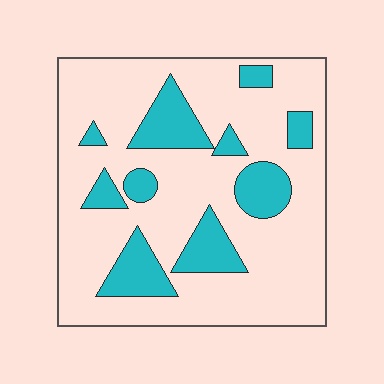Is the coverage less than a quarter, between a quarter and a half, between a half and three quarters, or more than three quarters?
Less than a quarter.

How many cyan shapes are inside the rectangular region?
10.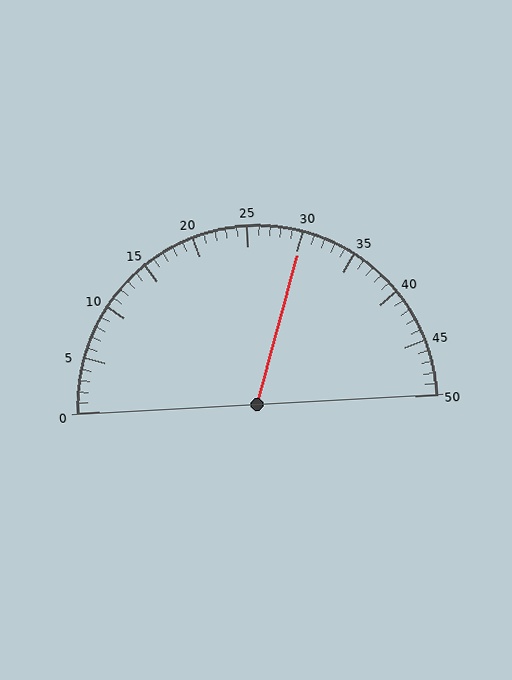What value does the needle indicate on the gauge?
The needle indicates approximately 30.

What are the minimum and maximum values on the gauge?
The gauge ranges from 0 to 50.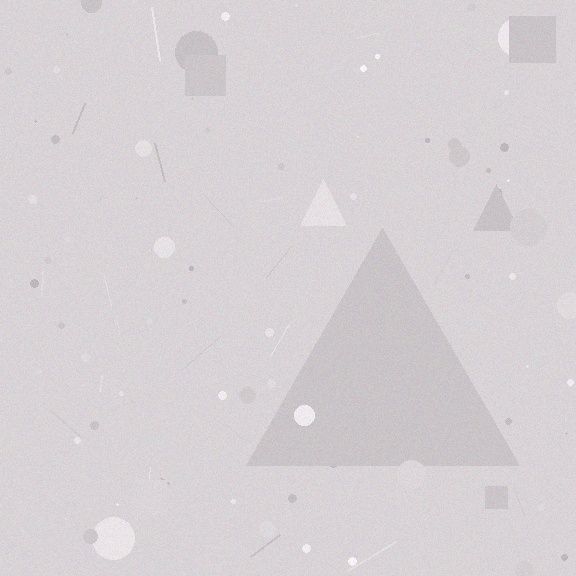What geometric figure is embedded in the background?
A triangle is embedded in the background.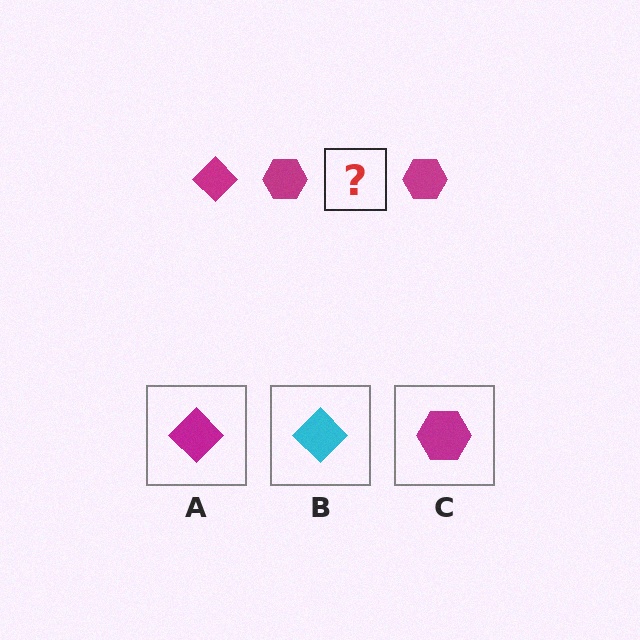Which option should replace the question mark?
Option A.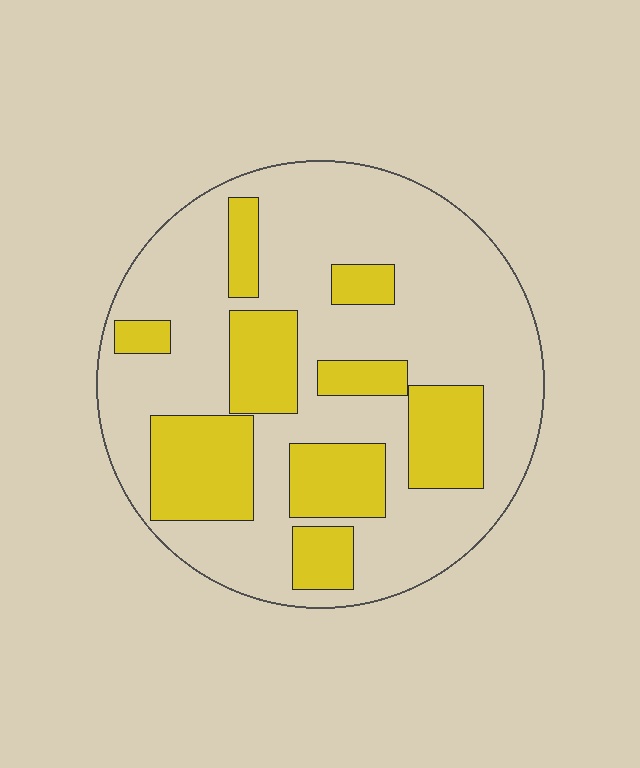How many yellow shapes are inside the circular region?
9.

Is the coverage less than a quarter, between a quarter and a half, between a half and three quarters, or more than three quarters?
Between a quarter and a half.